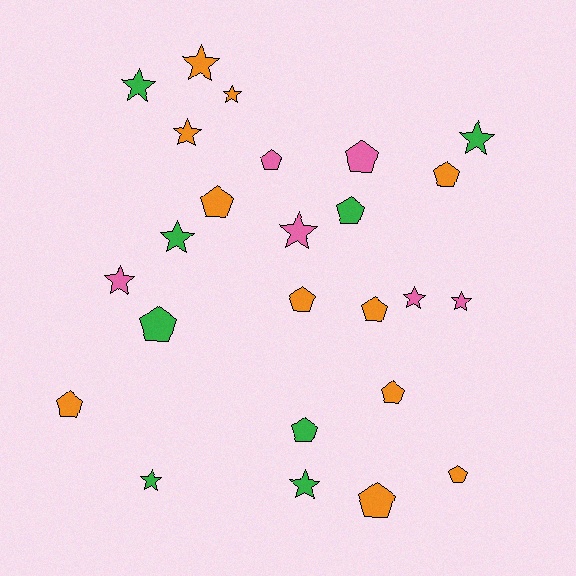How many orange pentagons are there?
There are 8 orange pentagons.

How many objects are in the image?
There are 25 objects.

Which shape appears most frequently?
Pentagon, with 13 objects.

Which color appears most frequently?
Orange, with 11 objects.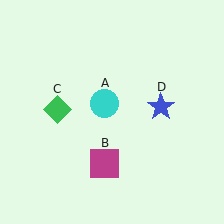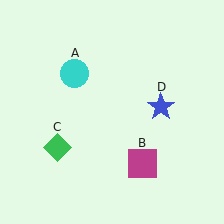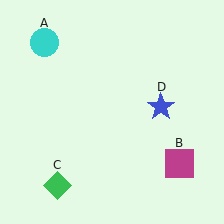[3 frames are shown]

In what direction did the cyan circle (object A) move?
The cyan circle (object A) moved up and to the left.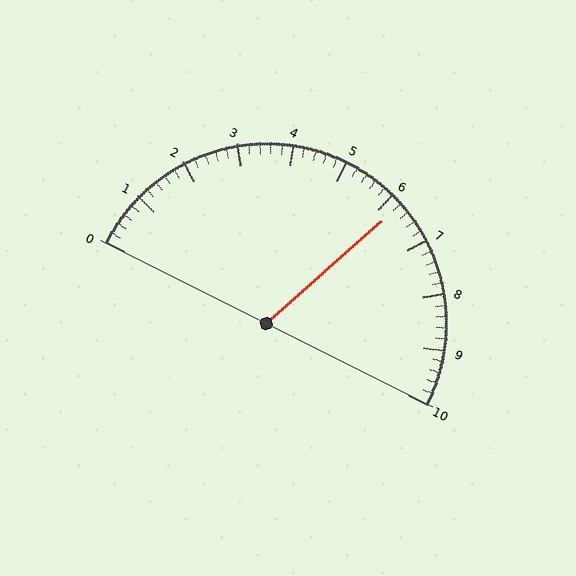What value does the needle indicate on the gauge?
The needle indicates approximately 6.2.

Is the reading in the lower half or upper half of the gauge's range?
The reading is in the upper half of the range (0 to 10).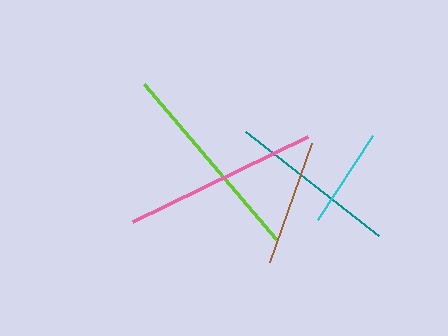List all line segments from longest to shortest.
From longest to shortest: lime, pink, teal, brown, cyan.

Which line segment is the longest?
The lime line is the longest at approximately 204 pixels.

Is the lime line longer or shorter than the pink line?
The lime line is longer than the pink line.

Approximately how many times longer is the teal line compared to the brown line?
The teal line is approximately 1.3 times the length of the brown line.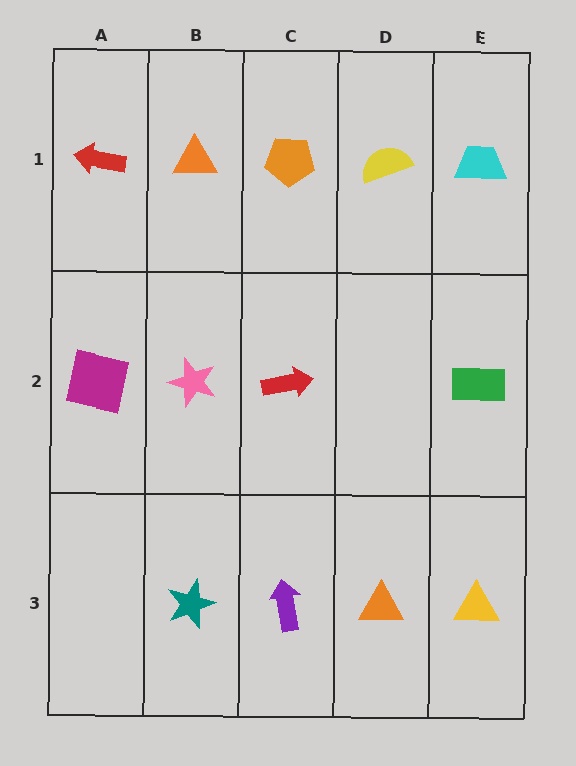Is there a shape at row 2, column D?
No, that cell is empty.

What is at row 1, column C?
An orange pentagon.